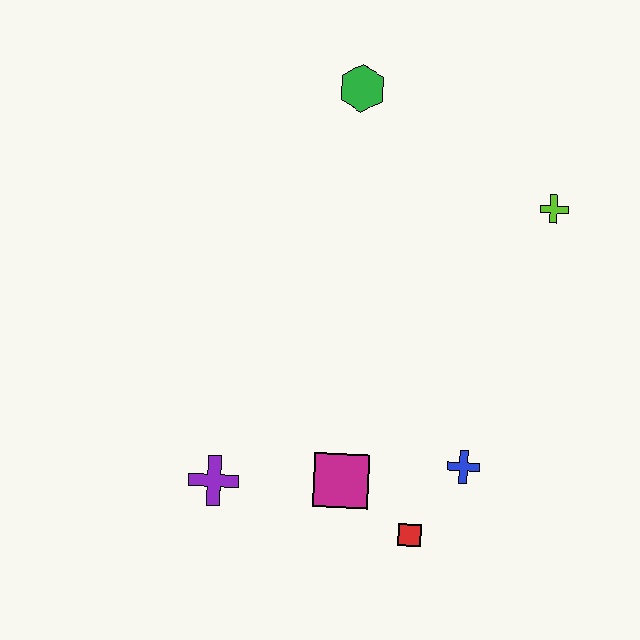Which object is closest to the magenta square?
The red square is closest to the magenta square.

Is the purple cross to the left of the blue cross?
Yes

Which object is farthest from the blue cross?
The green hexagon is farthest from the blue cross.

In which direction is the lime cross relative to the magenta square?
The lime cross is above the magenta square.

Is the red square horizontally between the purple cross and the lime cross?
Yes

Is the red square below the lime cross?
Yes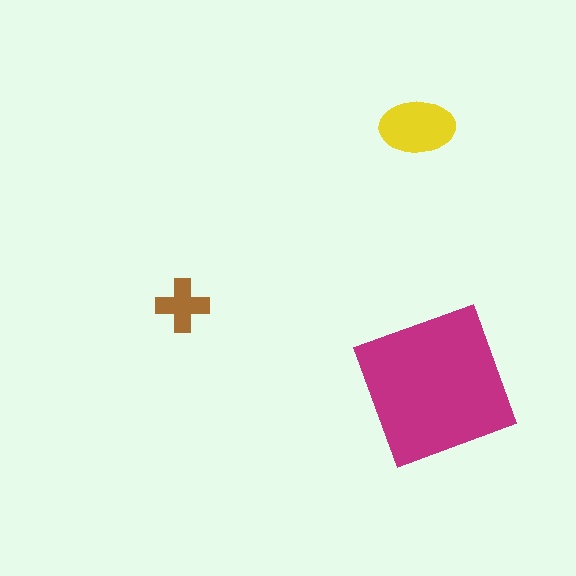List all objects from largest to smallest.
The magenta square, the yellow ellipse, the brown cross.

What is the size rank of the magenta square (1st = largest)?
1st.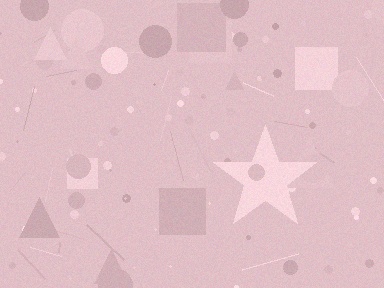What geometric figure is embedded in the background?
A star is embedded in the background.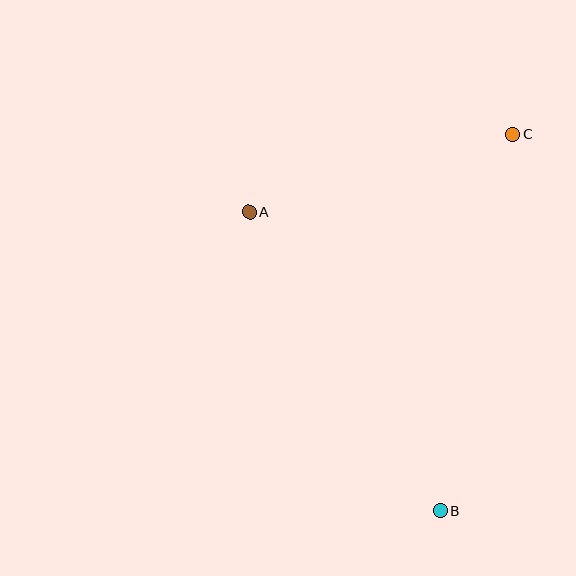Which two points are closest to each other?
Points A and C are closest to each other.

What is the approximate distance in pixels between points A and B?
The distance between A and B is approximately 355 pixels.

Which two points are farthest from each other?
Points B and C are farthest from each other.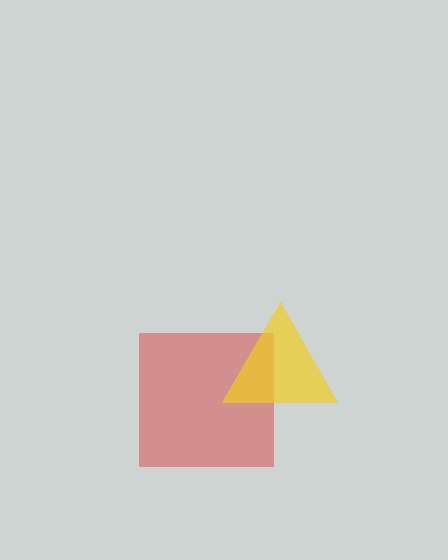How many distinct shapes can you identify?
There are 2 distinct shapes: a red square, a yellow triangle.